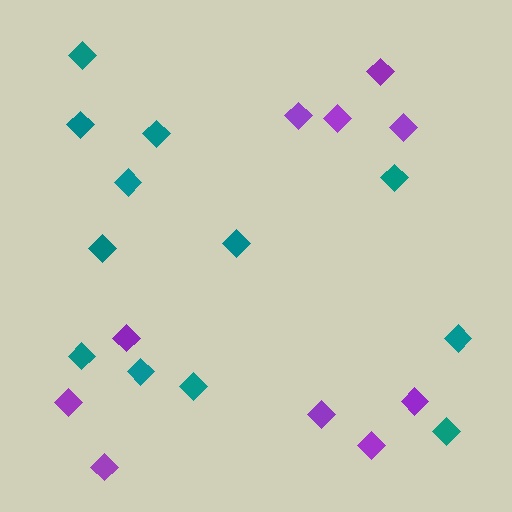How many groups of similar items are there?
There are 2 groups: one group of teal diamonds (12) and one group of purple diamonds (10).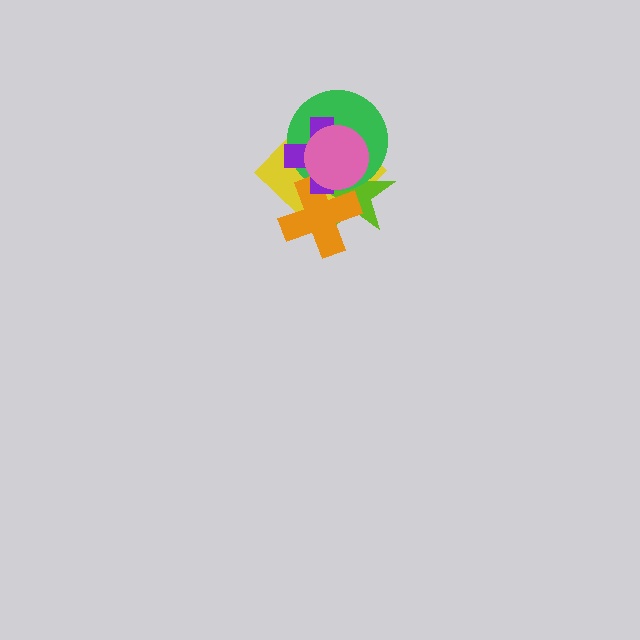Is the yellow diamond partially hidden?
Yes, it is partially covered by another shape.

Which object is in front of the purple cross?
The pink circle is in front of the purple cross.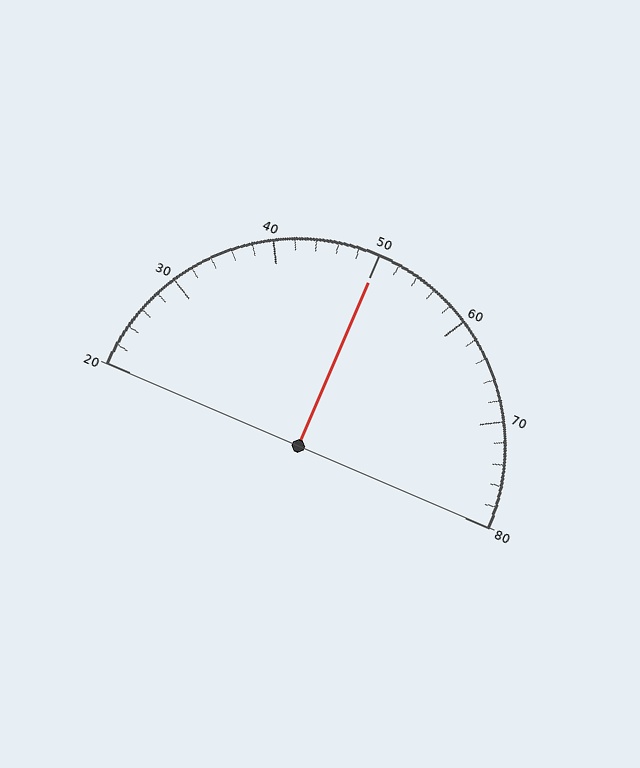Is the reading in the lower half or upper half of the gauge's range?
The reading is in the upper half of the range (20 to 80).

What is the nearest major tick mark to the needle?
The nearest major tick mark is 50.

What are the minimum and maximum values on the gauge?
The gauge ranges from 20 to 80.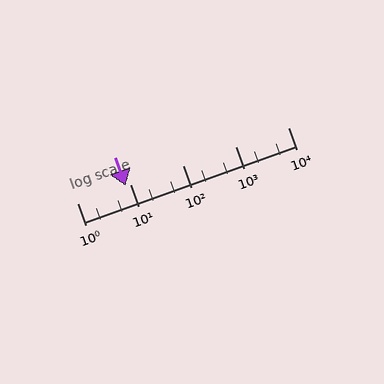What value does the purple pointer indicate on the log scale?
The pointer indicates approximately 8.2.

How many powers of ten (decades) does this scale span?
The scale spans 4 decades, from 1 to 10000.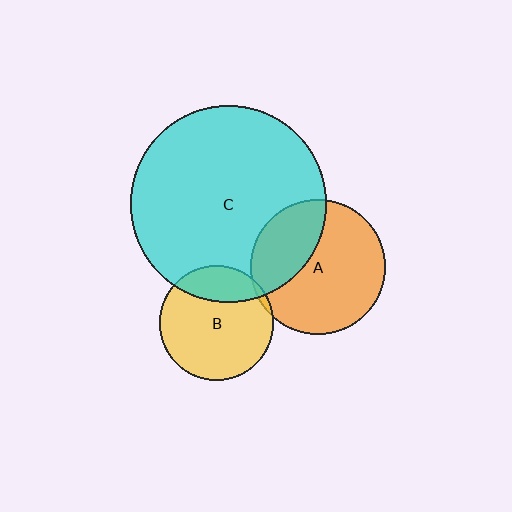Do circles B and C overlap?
Yes.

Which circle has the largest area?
Circle C (cyan).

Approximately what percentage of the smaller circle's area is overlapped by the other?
Approximately 20%.